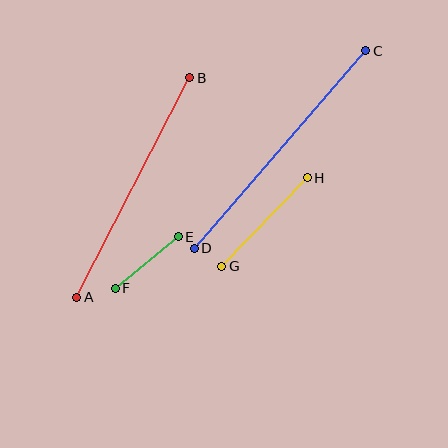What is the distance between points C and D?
The distance is approximately 261 pixels.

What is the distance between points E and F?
The distance is approximately 82 pixels.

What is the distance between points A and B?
The distance is approximately 247 pixels.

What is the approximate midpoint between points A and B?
The midpoint is at approximately (133, 188) pixels.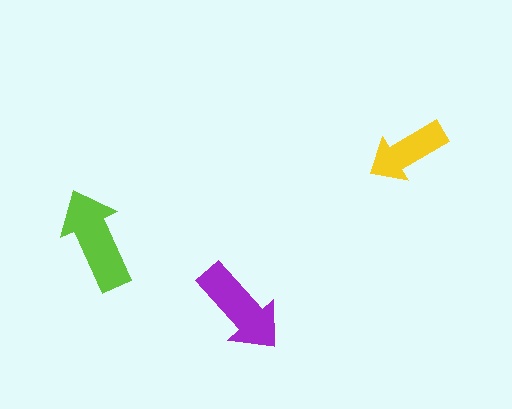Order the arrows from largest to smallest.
the lime one, the purple one, the yellow one.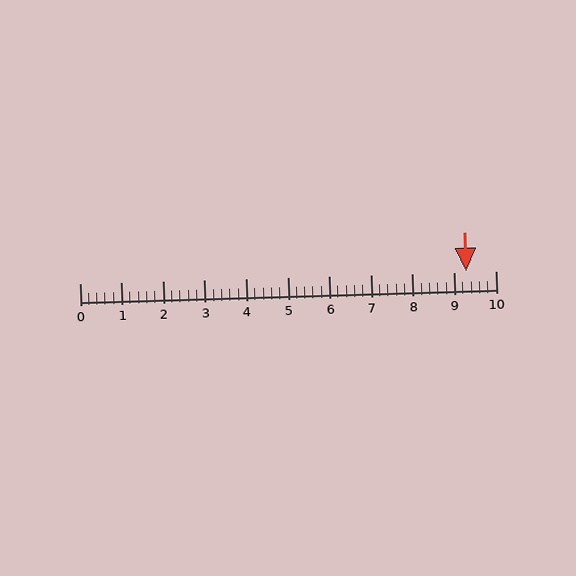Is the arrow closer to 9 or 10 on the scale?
The arrow is closer to 9.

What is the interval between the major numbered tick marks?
The major tick marks are spaced 1 units apart.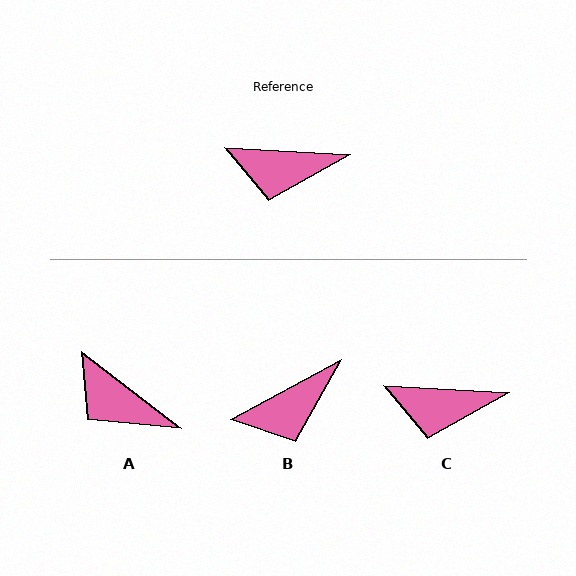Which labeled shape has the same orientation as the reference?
C.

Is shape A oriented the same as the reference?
No, it is off by about 35 degrees.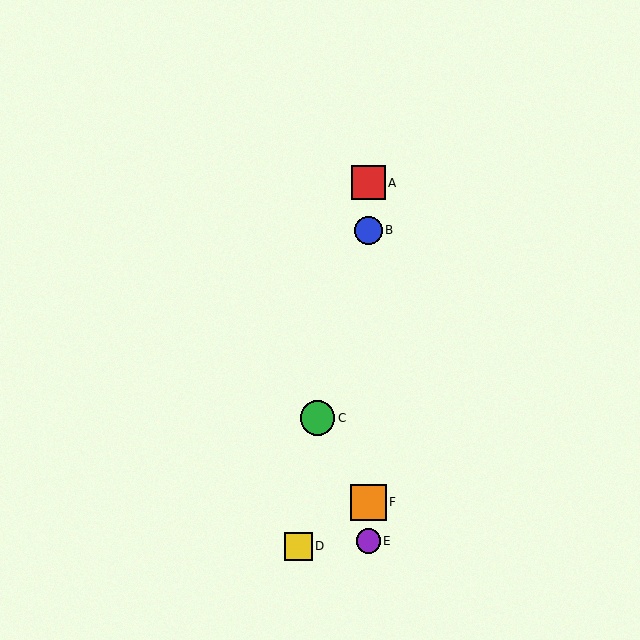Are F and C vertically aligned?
No, F is at x≈368 and C is at x≈318.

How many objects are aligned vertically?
4 objects (A, B, E, F) are aligned vertically.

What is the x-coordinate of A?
Object A is at x≈368.